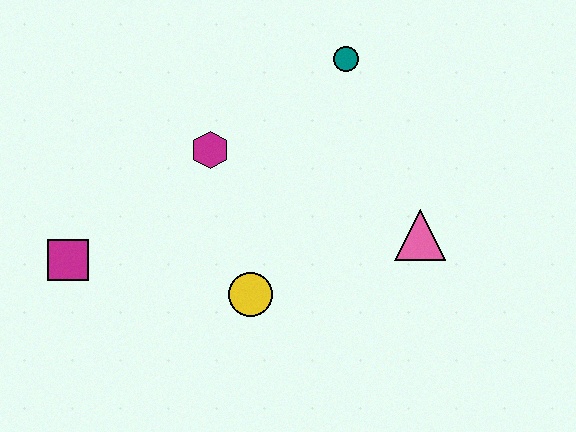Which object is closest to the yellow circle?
The magenta hexagon is closest to the yellow circle.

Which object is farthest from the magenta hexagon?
The pink triangle is farthest from the magenta hexagon.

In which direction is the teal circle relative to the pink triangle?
The teal circle is above the pink triangle.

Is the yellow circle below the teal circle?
Yes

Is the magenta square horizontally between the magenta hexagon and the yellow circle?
No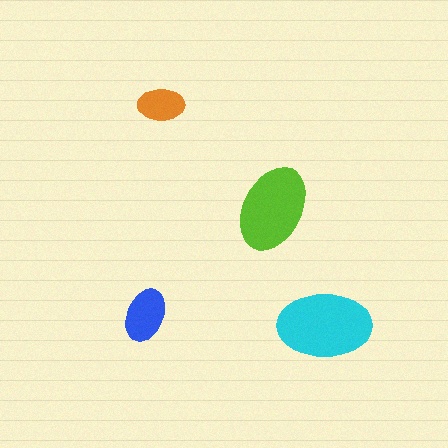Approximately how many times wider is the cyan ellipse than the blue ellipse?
About 1.5 times wider.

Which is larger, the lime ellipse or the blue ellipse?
The lime one.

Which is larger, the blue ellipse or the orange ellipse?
The blue one.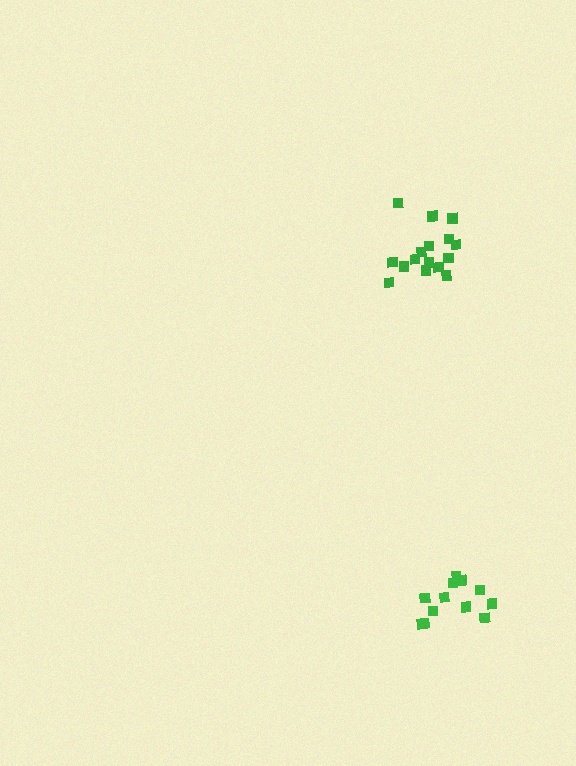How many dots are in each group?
Group 1: 12 dots, Group 2: 16 dots (28 total).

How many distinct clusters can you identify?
There are 2 distinct clusters.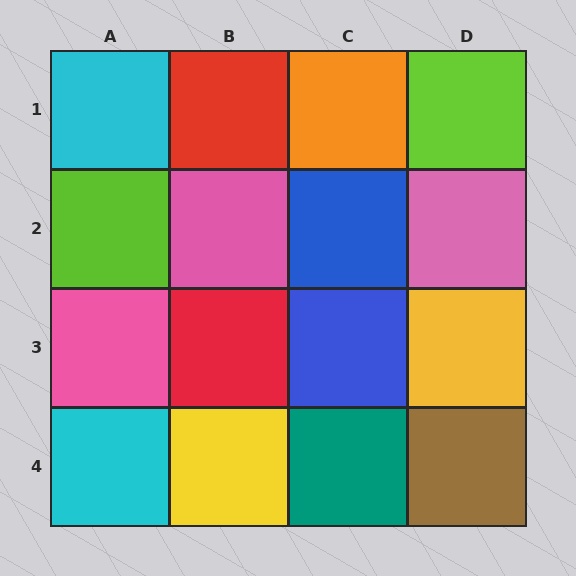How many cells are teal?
1 cell is teal.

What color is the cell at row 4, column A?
Cyan.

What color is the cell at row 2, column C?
Blue.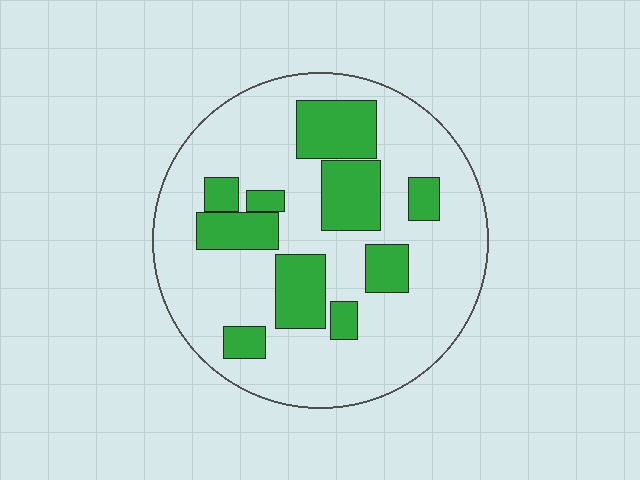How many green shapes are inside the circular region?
10.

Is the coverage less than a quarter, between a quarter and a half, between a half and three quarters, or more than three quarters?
Between a quarter and a half.